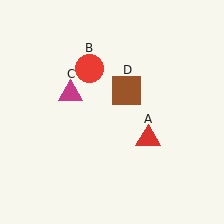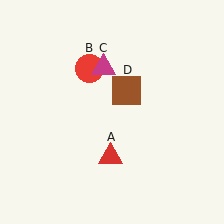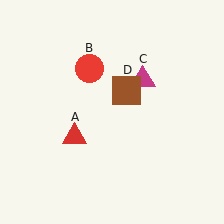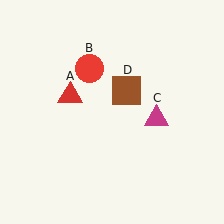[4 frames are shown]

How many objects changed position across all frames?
2 objects changed position: red triangle (object A), magenta triangle (object C).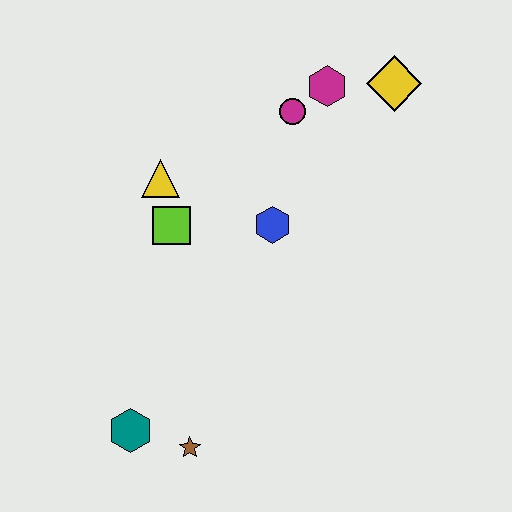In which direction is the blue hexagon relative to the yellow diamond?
The blue hexagon is below the yellow diamond.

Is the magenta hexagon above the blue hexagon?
Yes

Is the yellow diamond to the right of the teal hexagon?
Yes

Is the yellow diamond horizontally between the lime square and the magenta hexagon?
No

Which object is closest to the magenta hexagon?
The magenta circle is closest to the magenta hexagon.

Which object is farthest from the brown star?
The yellow diamond is farthest from the brown star.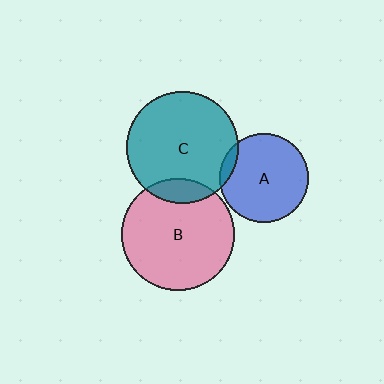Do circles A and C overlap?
Yes.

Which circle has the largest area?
Circle B (pink).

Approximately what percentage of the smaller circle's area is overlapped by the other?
Approximately 10%.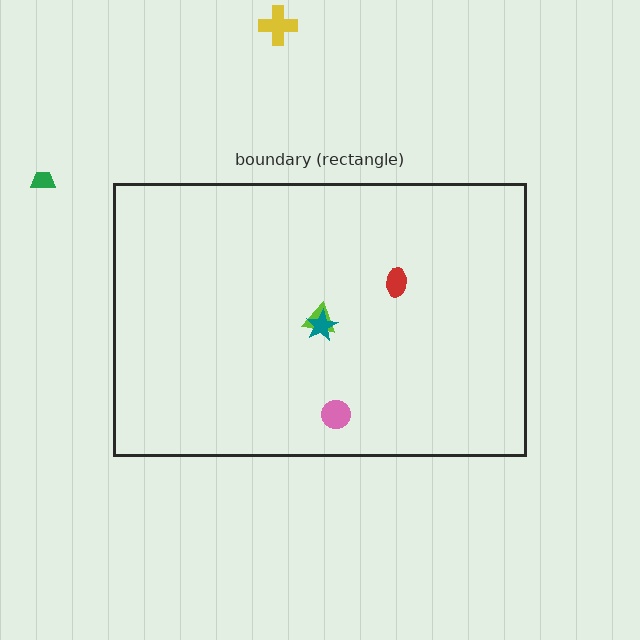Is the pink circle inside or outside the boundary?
Inside.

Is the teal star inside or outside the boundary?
Inside.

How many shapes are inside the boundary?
4 inside, 2 outside.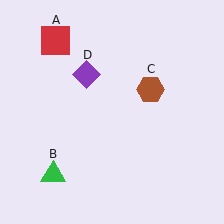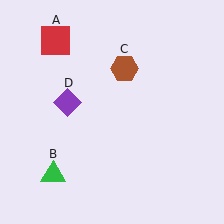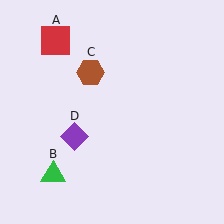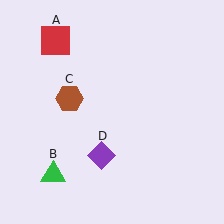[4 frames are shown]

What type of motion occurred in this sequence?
The brown hexagon (object C), purple diamond (object D) rotated counterclockwise around the center of the scene.